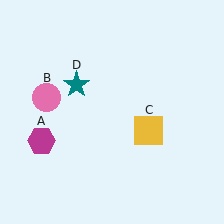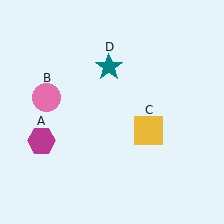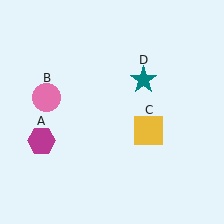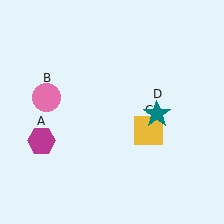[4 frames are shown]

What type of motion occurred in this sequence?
The teal star (object D) rotated clockwise around the center of the scene.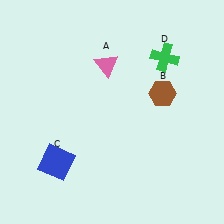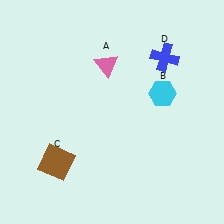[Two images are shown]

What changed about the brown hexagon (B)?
In Image 1, B is brown. In Image 2, it changed to cyan.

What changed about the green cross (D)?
In Image 1, D is green. In Image 2, it changed to blue.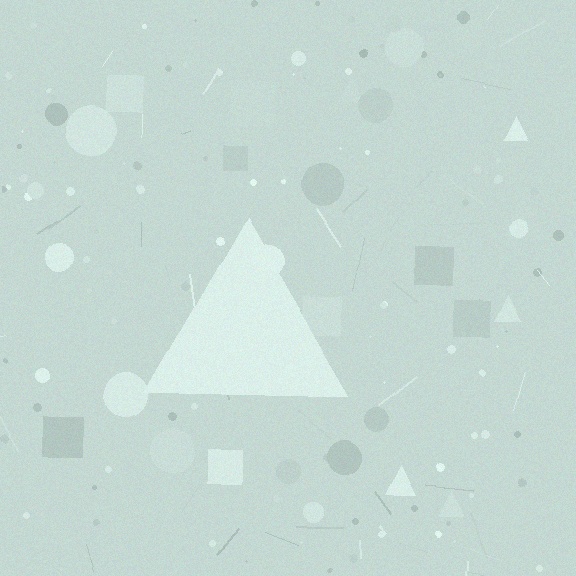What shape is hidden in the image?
A triangle is hidden in the image.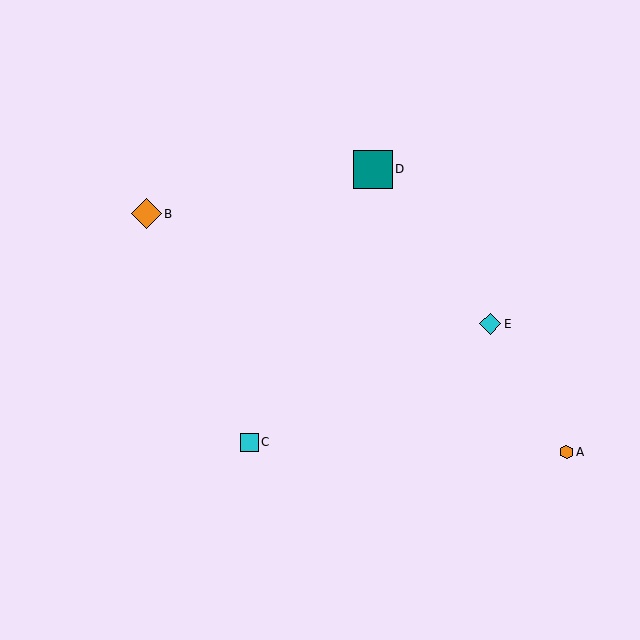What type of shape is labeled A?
Shape A is an orange hexagon.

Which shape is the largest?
The teal square (labeled D) is the largest.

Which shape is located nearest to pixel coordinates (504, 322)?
The cyan diamond (labeled E) at (490, 324) is nearest to that location.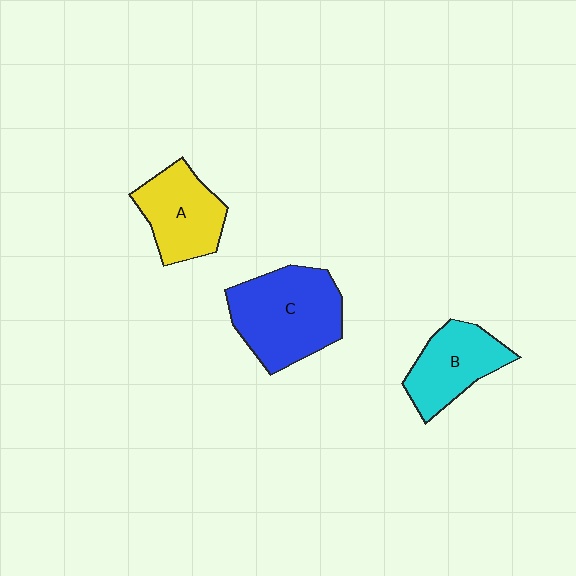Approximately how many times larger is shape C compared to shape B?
Approximately 1.5 times.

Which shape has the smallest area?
Shape B (cyan).